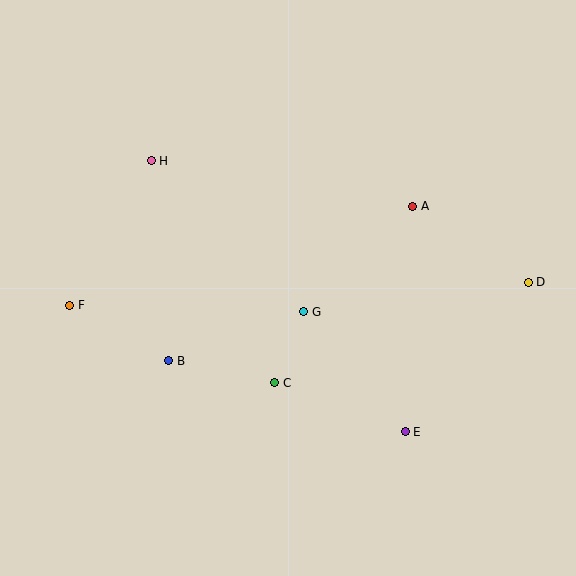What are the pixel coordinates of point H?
Point H is at (151, 161).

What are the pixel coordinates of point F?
Point F is at (70, 305).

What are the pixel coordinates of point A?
Point A is at (413, 206).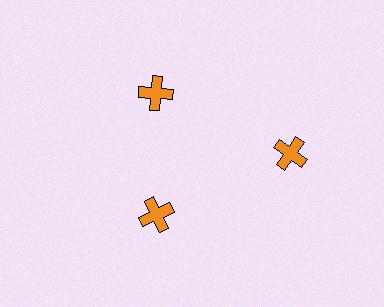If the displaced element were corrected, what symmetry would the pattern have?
It would have 3-fold rotational symmetry — the pattern would map onto itself every 120 degrees.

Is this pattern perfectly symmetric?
No. The 3 orange crosses are arranged in a ring, but one element near the 3 o'clock position is pushed outward from the center, breaking the 3-fold rotational symmetry.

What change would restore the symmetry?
The symmetry would be restored by moving it inward, back onto the ring so that all 3 crosses sit at equal angles and equal distance from the center.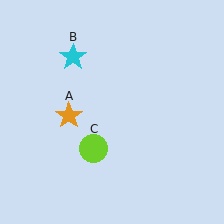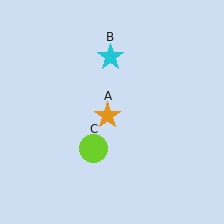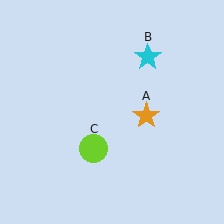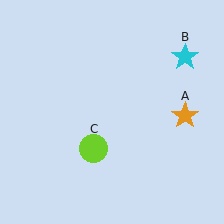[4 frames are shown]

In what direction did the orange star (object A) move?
The orange star (object A) moved right.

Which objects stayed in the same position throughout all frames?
Lime circle (object C) remained stationary.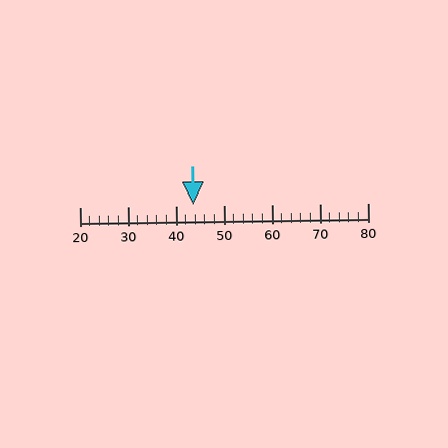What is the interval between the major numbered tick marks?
The major tick marks are spaced 10 units apart.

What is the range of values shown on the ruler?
The ruler shows values from 20 to 80.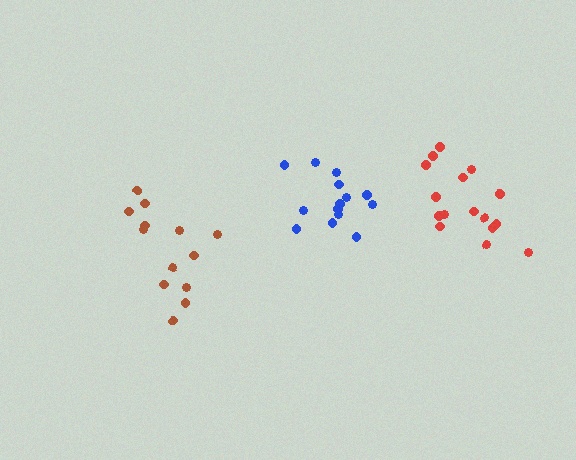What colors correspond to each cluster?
The clusters are colored: blue, brown, red.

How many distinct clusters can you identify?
There are 3 distinct clusters.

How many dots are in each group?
Group 1: 14 dots, Group 2: 13 dots, Group 3: 16 dots (43 total).